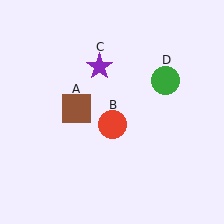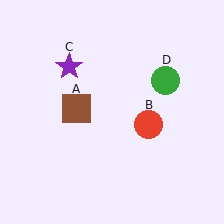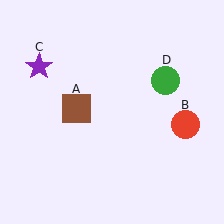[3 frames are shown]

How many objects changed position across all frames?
2 objects changed position: red circle (object B), purple star (object C).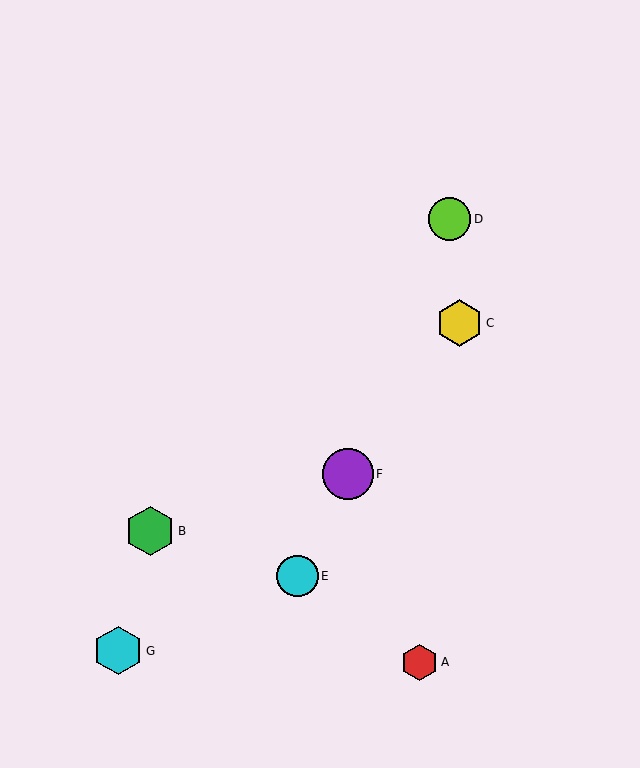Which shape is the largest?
The purple circle (labeled F) is the largest.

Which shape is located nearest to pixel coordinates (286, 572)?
The cyan circle (labeled E) at (297, 576) is nearest to that location.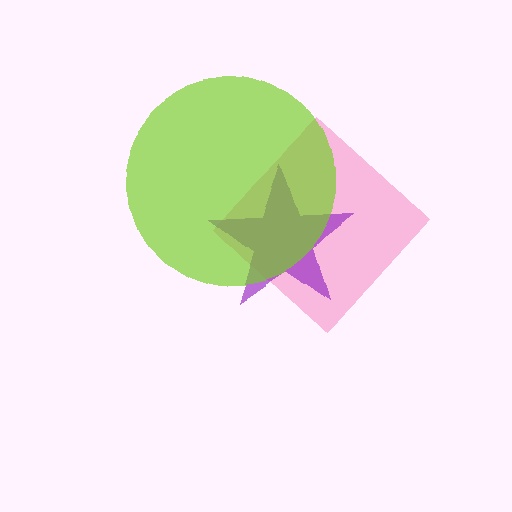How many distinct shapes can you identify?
There are 3 distinct shapes: a pink diamond, a purple star, a lime circle.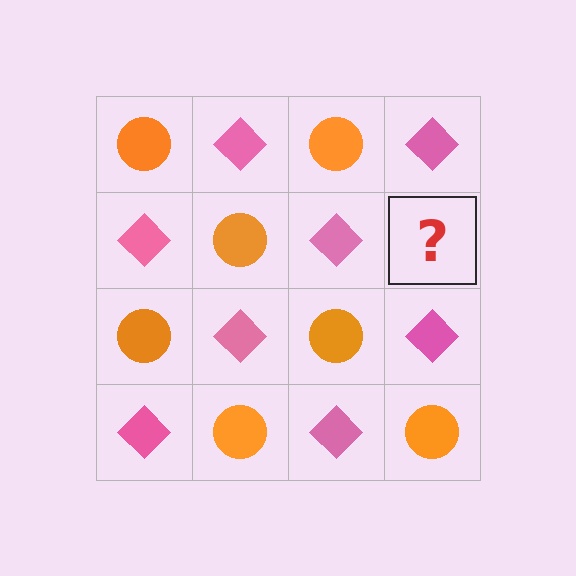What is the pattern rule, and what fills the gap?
The rule is that it alternates orange circle and pink diamond in a checkerboard pattern. The gap should be filled with an orange circle.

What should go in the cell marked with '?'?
The missing cell should contain an orange circle.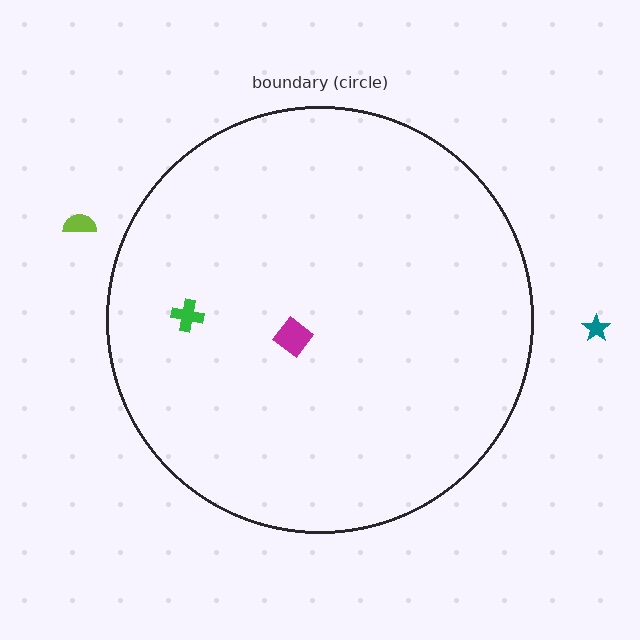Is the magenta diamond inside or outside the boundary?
Inside.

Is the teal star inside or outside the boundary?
Outside.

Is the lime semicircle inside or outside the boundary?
Outside.